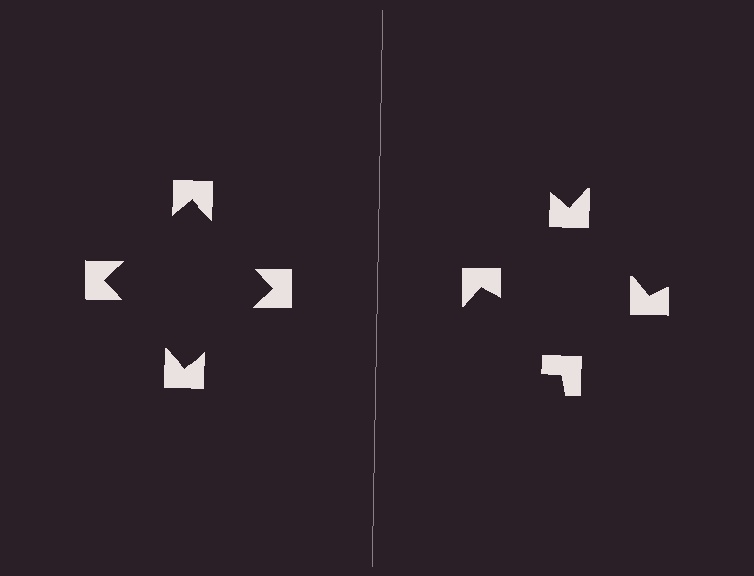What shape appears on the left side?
An illusory square.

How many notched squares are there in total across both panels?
8 — 4 on each side.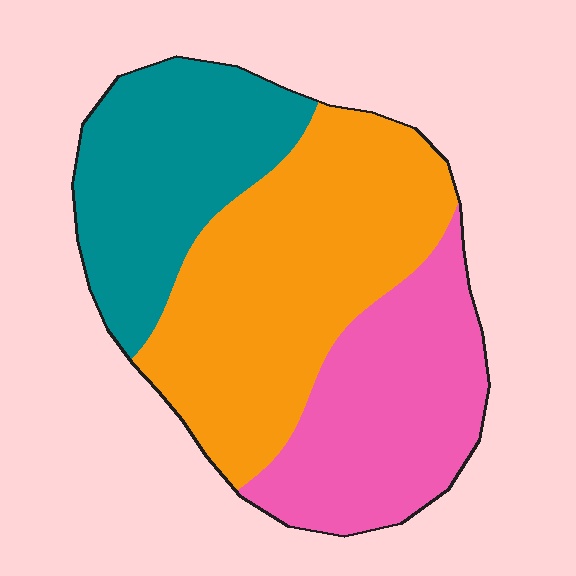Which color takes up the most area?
Orange, at roughly 45%.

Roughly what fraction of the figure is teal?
Teal covers around 30% of the figure.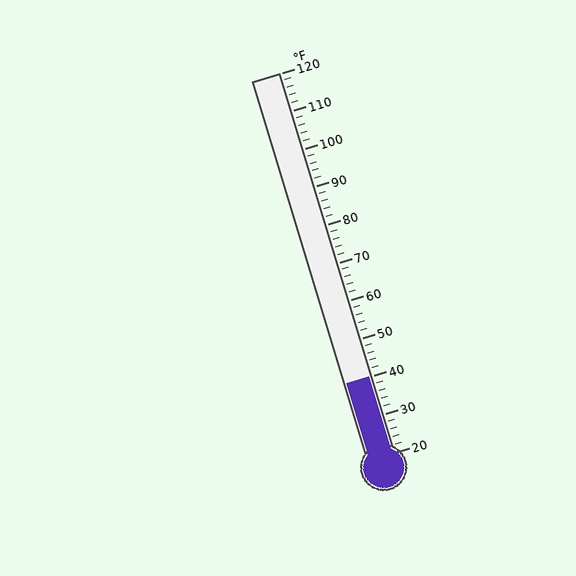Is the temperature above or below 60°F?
The temperature is below 60°F.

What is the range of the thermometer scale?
The thermometer scale ranges from 20°F to 120°F.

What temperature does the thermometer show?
The thermometer shows approximately 40°F.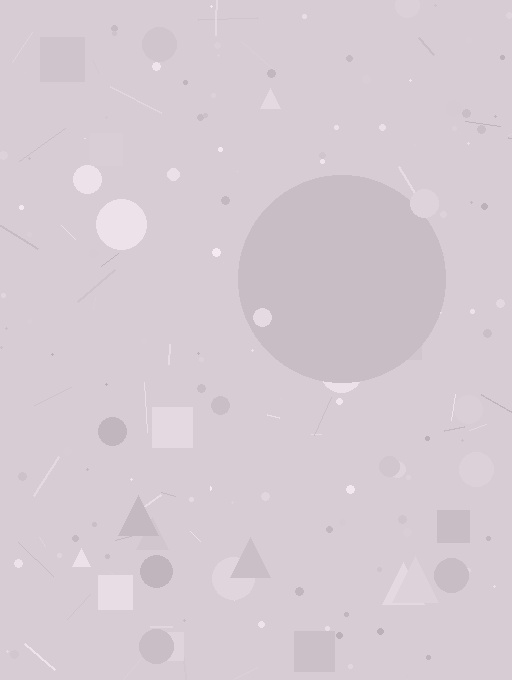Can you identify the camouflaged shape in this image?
The camouflaged shape is a circle.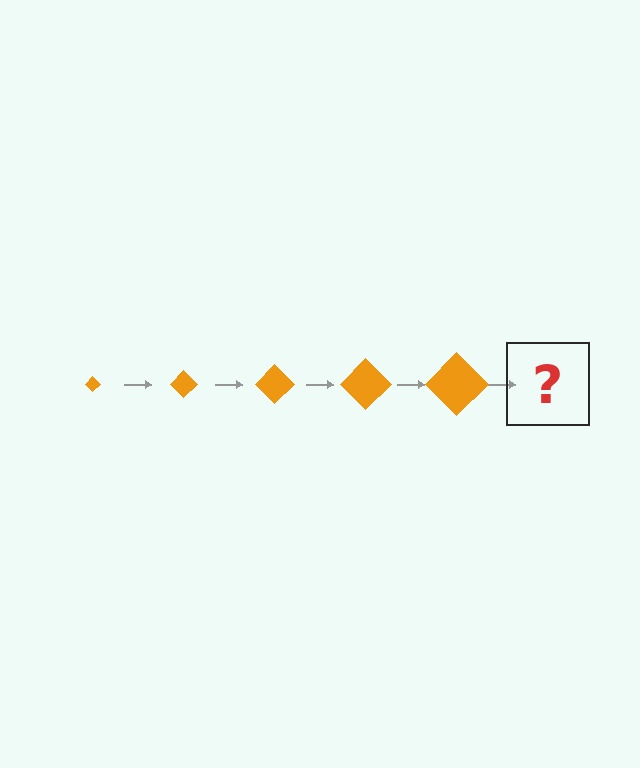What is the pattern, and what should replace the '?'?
The pattern is that the diamond gets progressively larger each step. The '?' should be an orange diamond, larger than the previous one.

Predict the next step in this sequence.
The next step is an orange diamond, larger than the previous one.